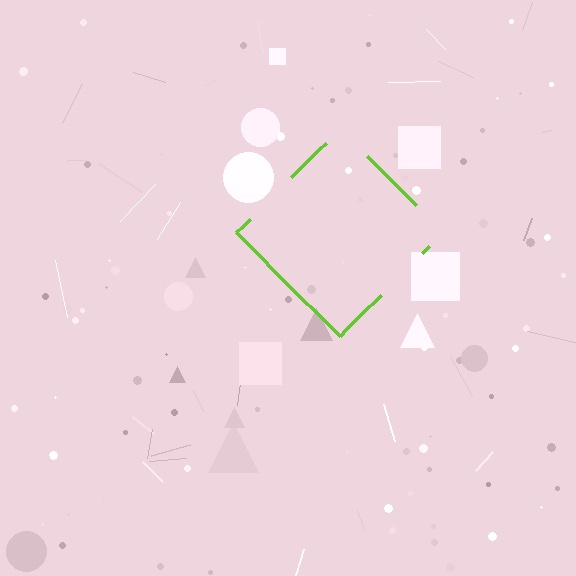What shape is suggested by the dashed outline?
The dashed outline suggests a diamond.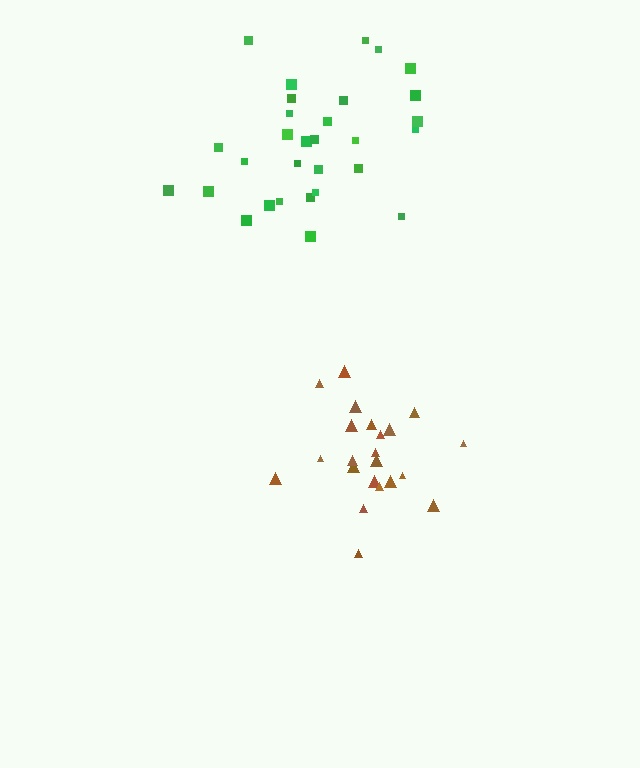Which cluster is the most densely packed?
Brown.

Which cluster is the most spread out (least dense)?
Green.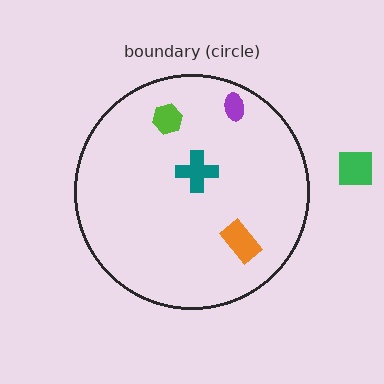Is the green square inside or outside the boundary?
Outside.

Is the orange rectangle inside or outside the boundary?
Inside.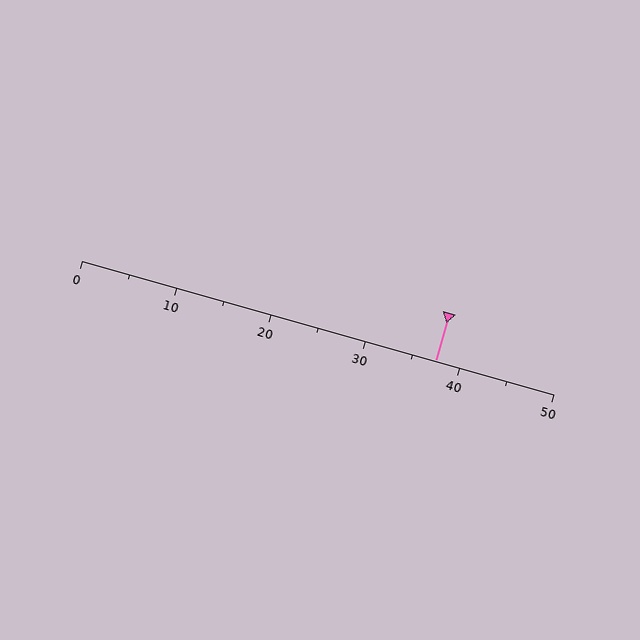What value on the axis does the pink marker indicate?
The marker indicates approximately 37.5.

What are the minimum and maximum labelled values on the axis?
The axis runs from 0 to 50.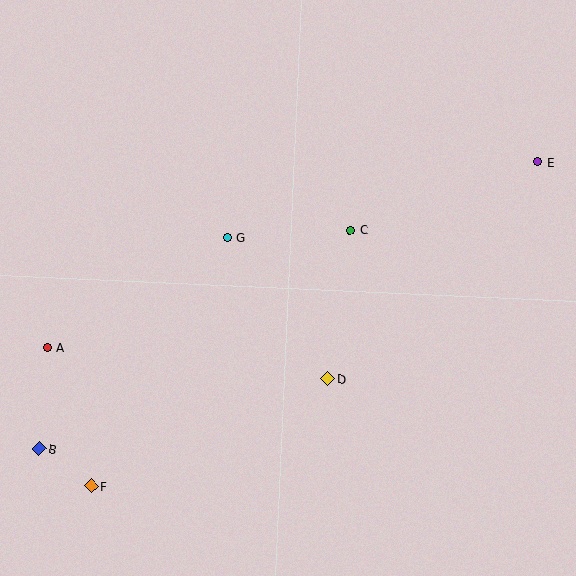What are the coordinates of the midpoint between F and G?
The midpoint between F and G is at (159, 362).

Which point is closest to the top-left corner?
Point G is closest to the top-left corner.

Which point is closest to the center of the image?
Point G at (227, 237) is closest to the center.